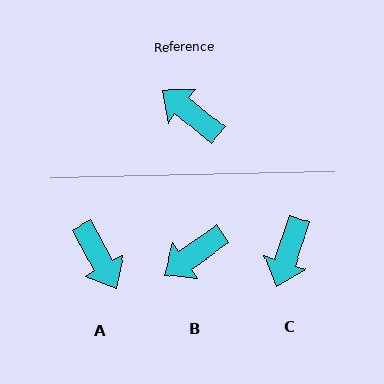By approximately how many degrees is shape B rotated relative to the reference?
Approximately 74 degrees counter-clockwise.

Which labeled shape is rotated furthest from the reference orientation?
A, about 158 degrees away.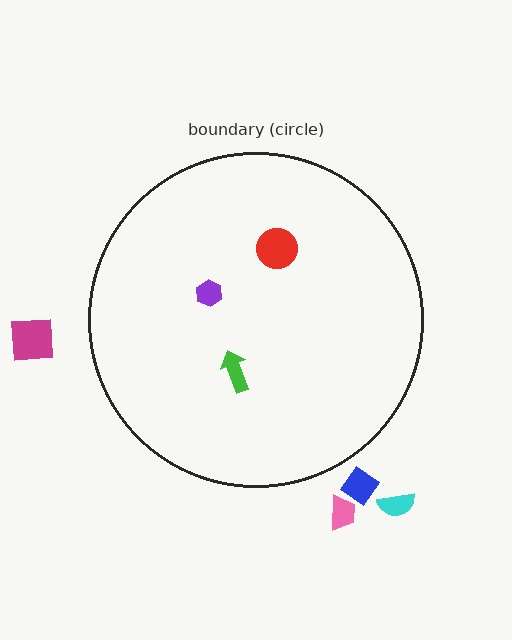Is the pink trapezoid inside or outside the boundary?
Outside.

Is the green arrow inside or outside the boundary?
Inside.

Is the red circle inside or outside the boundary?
Inside.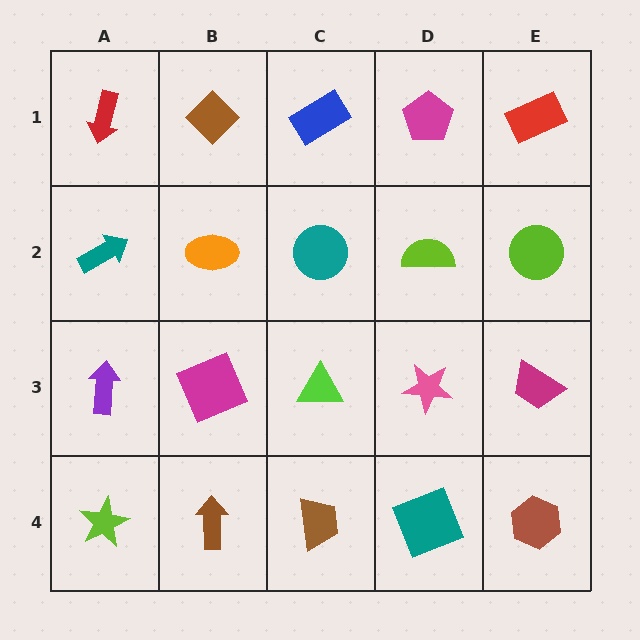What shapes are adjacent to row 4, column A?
A purple arrow (row 3, column A), a brown arrow (row 4, column B).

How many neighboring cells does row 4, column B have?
3.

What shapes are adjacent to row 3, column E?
A lime circle (row 2, column E), a brown hexagon (row 4, column E), a pink star (row 3, column D).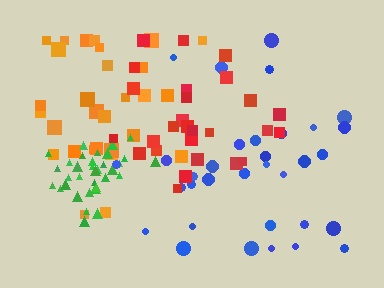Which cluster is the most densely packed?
Green.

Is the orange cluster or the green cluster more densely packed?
Green.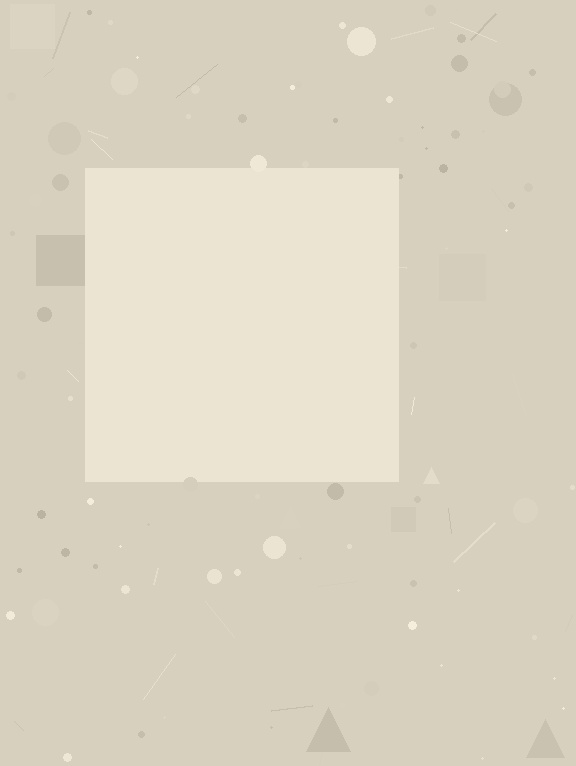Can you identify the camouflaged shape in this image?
The camouflaged shape is a square.